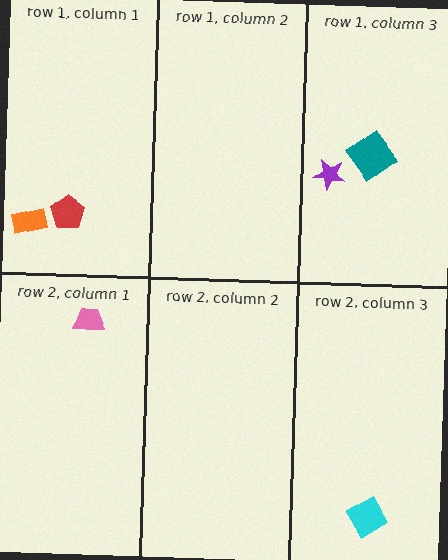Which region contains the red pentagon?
The row 1, column 1 region.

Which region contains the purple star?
The row 1, column 3 region.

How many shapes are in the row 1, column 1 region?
2.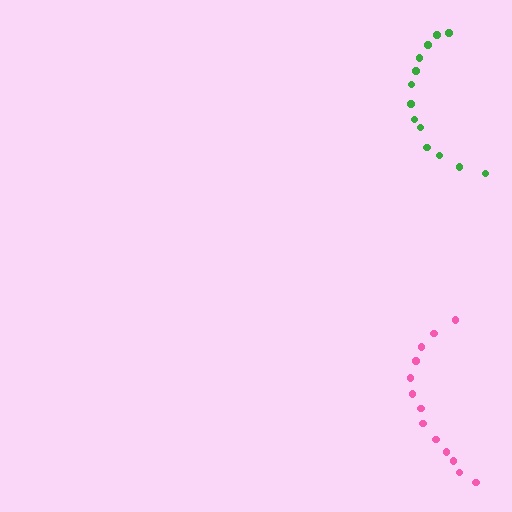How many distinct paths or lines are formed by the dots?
There are 2 distinct paths.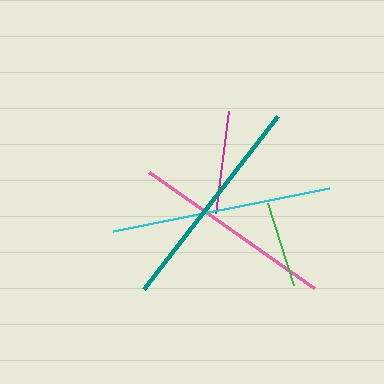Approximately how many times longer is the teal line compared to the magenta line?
The teal line is approximately 2.1 times the length of the magenta line.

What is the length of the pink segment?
The pink segment is approximately 202 pixels long.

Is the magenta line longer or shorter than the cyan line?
The cyan line is longer than the magenta line.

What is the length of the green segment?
The green segment is approximately 86 pixels long.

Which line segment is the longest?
The cyan line is the longest at approximately 220 pixels.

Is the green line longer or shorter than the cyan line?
The cyan line is longer than the green line.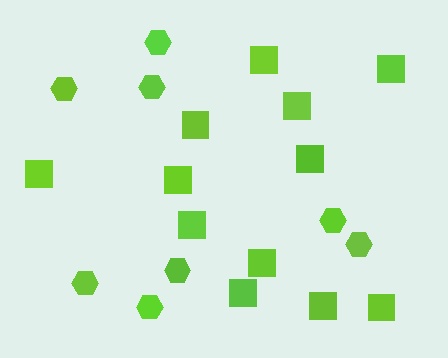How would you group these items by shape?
There are 2 groups: one group of squares (12) and one group of hexagons (8).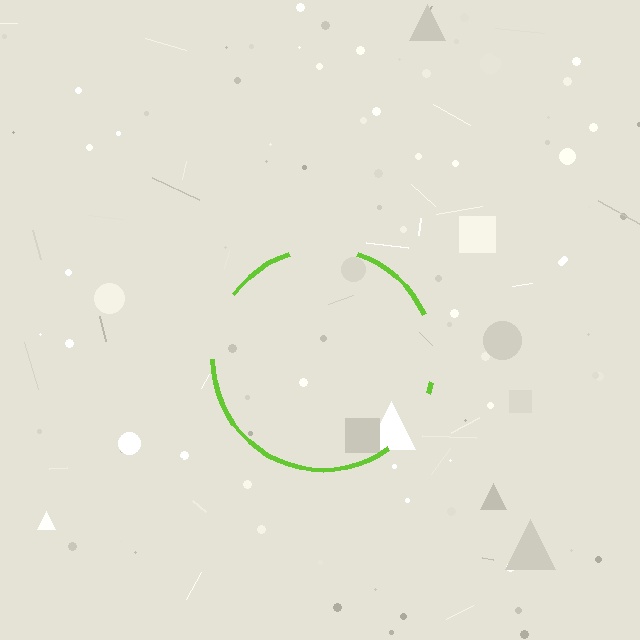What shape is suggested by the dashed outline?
The dashed outline suggests a circle.